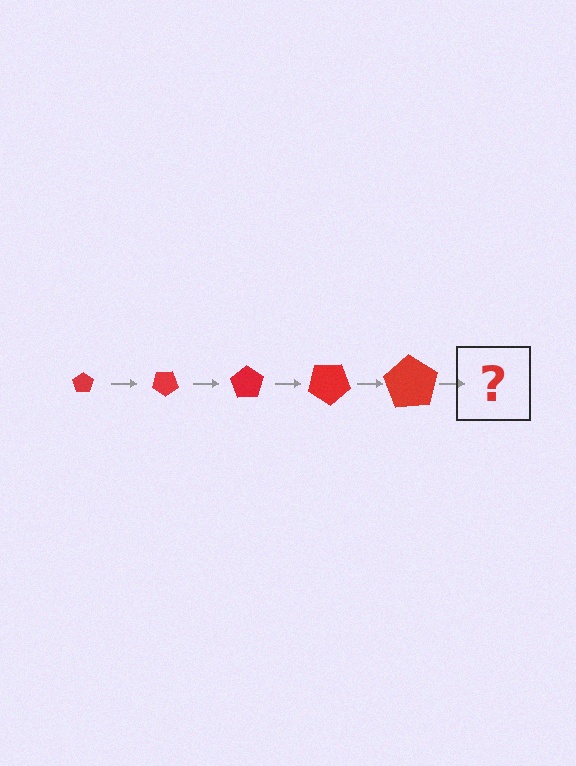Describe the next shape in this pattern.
It should be a pentagon, larger than the previous one and rotated 175 degrees from the start.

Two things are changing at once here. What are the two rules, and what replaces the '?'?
The two rules are that the pentagon grows larger each step and it rotates 35 degrees each step. The '?' should be a pentagon, larger than the previous one and rotated 175 degrees from the start.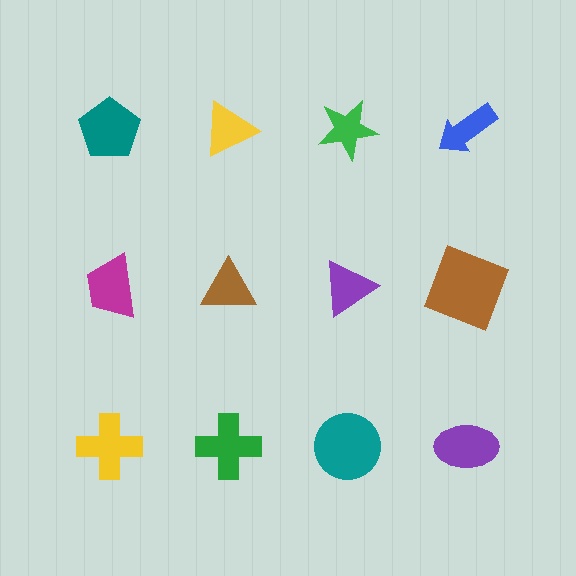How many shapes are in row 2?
4 shapes.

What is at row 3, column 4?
A purple ellipse.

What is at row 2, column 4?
A brown square.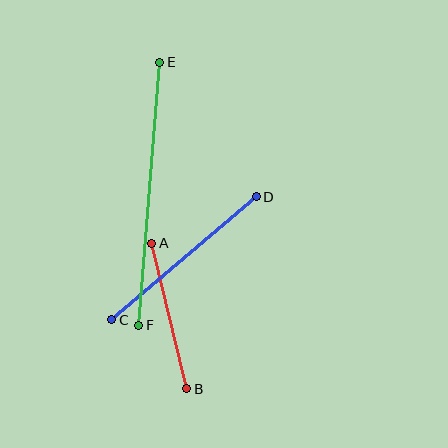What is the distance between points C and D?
The distance is approximately 190 pixels.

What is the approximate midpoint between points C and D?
The midpoint is at approximately (184, 258) pixels.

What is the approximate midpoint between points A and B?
The midpoint is at approximately (169, 316) pixels.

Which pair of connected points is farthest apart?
Points E and F are farthest apart.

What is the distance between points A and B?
The distance is approximately 150 pixels.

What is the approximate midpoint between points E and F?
The midpoint is at approximately (149, 194) pixels.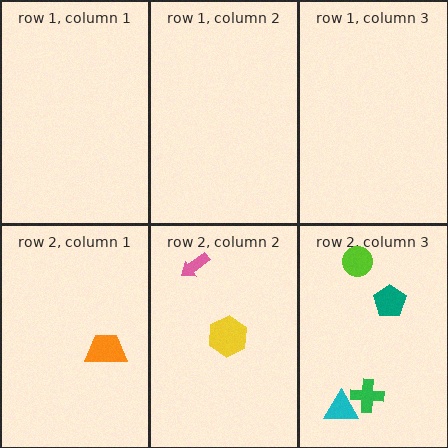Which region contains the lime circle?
The row 2, column 3 region.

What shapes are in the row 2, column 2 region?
The pink arrow, the yellow hexagon.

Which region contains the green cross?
The row 2, column 3 region.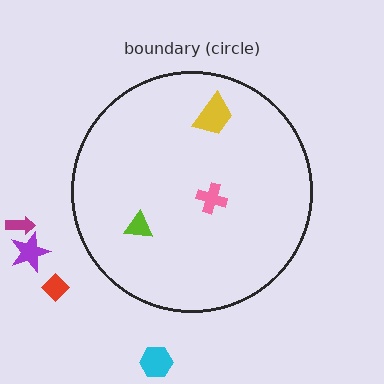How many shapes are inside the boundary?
3 inside, 4 outside.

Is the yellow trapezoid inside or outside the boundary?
Inside.